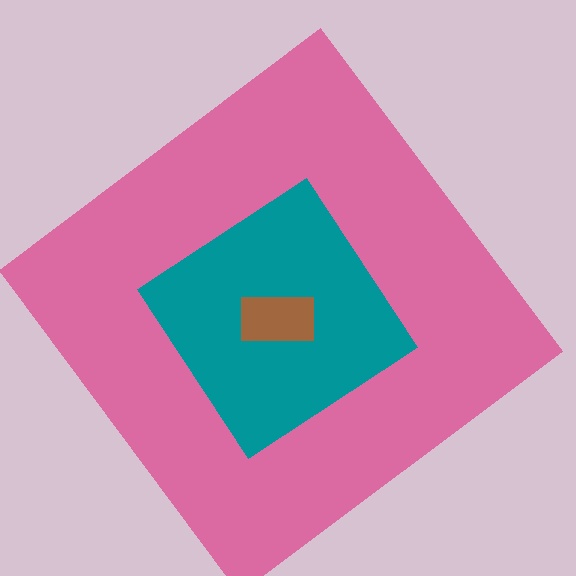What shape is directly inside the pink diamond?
The teal diamond.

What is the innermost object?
The brown rectangle.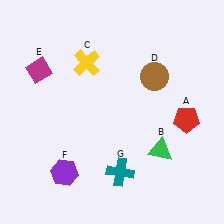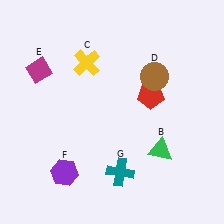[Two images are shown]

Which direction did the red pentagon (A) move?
The red pentagon (A) moved left.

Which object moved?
The red pentagon (A) moved left.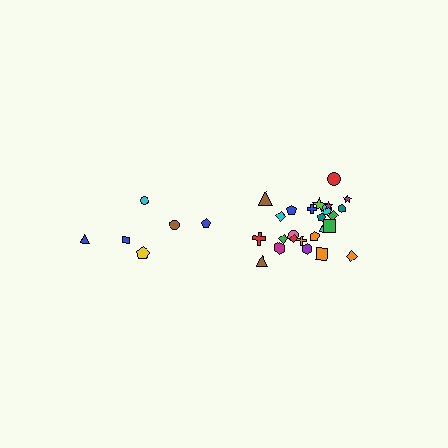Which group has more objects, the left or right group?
The right group.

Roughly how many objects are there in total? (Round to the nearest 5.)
Roughly 30 objects in total.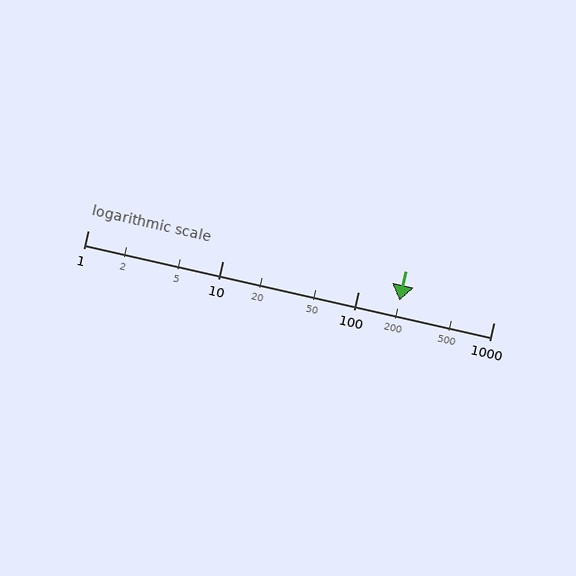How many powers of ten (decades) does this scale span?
The scale spans 3 decades, from 1 to 1000.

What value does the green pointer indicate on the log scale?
The pointer indicates approximately 200.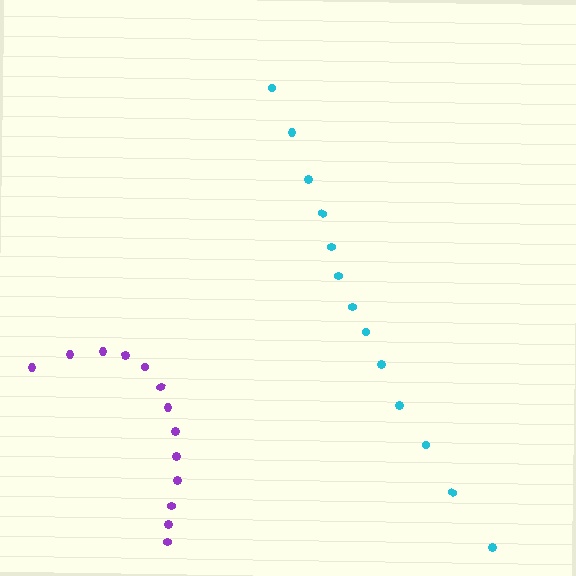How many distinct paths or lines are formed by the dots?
There are 2 distinct paths.